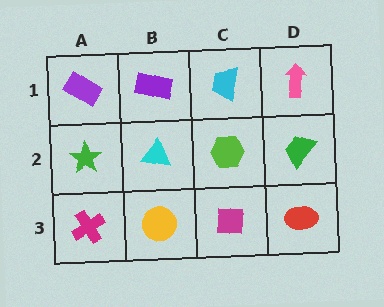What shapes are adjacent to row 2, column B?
A purple rectangle (row 1, column B), a yellow circle (row 3, column B), a green star (row 2, column A), a lime hexagon (row 2, column C).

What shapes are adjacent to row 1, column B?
A cyan triangle (row 2, column B), a purple rectangle (row 1, column A), a cyan trapezoid (row 1, column C).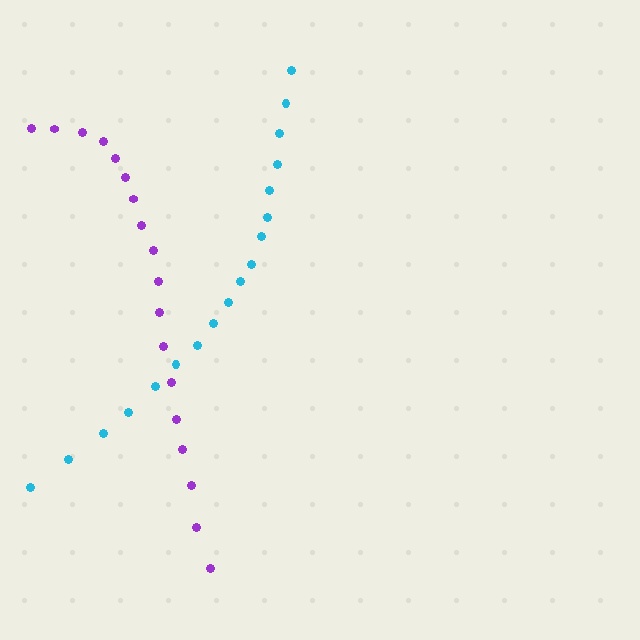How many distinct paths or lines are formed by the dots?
There are 2 distinct paths.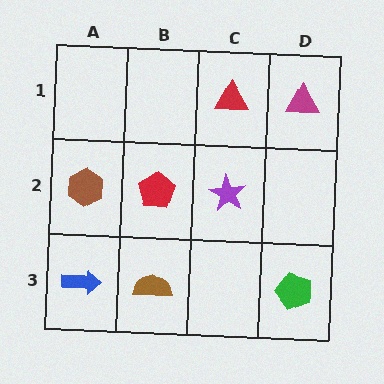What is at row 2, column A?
A brown hexagon.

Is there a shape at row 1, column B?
No, that cell is empty.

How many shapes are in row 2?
3 shapes.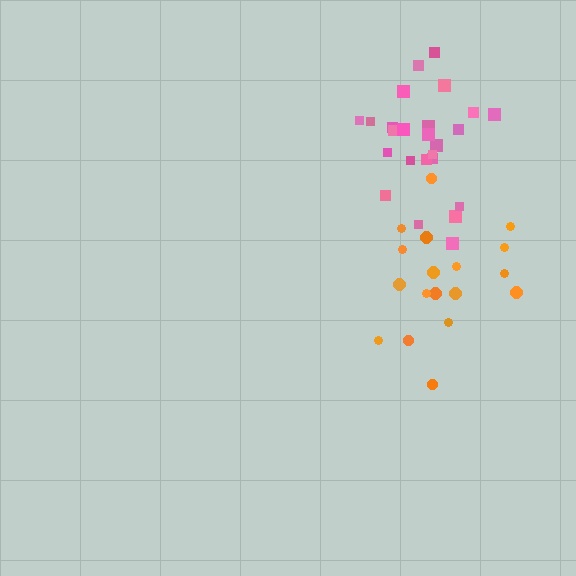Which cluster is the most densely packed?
Pink.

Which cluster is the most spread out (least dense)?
Orange.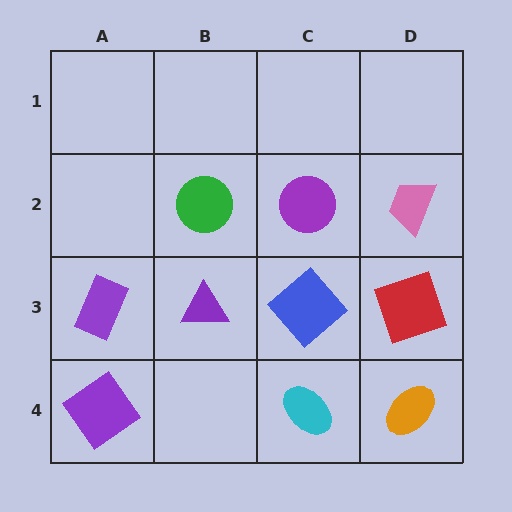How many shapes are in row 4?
3 shapes.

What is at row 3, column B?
A purple triangle.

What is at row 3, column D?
A red square.